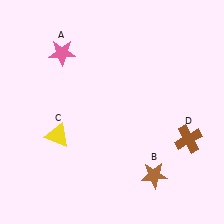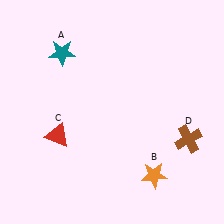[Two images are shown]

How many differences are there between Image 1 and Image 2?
There are 3 differences between the two images.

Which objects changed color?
A changed from pink to teal. B changed from brown to orange. C changed from yellow to red.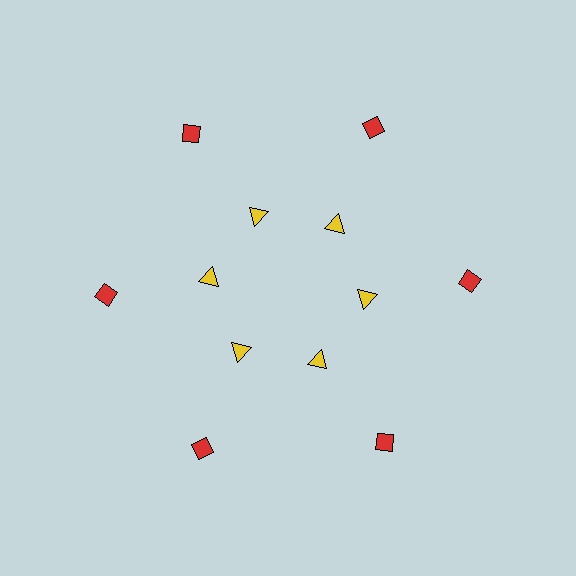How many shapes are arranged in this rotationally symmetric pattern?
There are 12 shapes, arranged in 6 groups of 2.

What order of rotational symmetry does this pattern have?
This pattern has 6-fold rotational symmetry.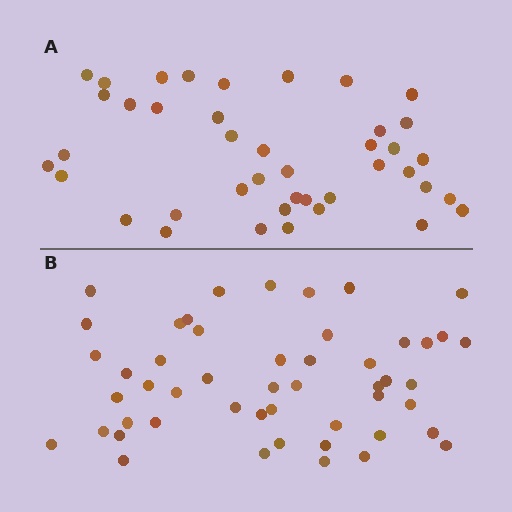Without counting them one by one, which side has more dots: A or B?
Region B (the bottom region) has more dots.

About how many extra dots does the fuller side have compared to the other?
Region B has roughly 8 or so more dots than region A.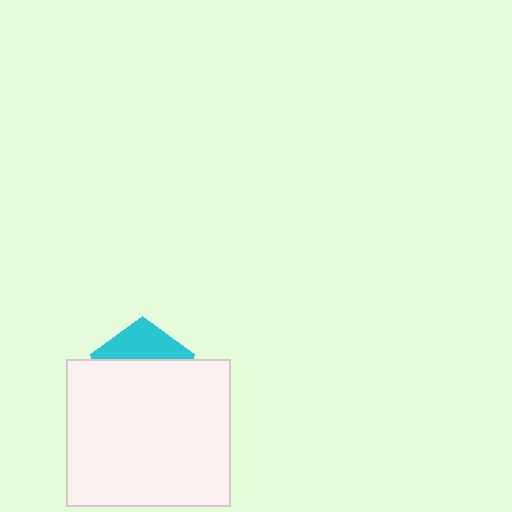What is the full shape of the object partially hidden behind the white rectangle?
The partially hidden object is a cyan pentagon.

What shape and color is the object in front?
The object in front is a white rectangle.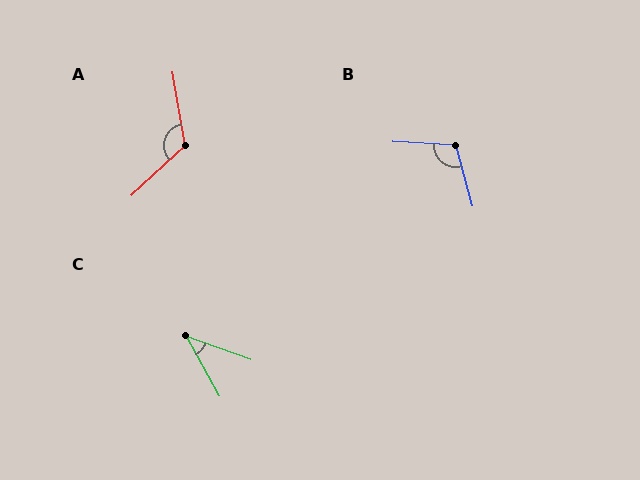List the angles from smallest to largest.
C (41°), B (109°), A (123°).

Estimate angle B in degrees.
Approximately 109 degrees.